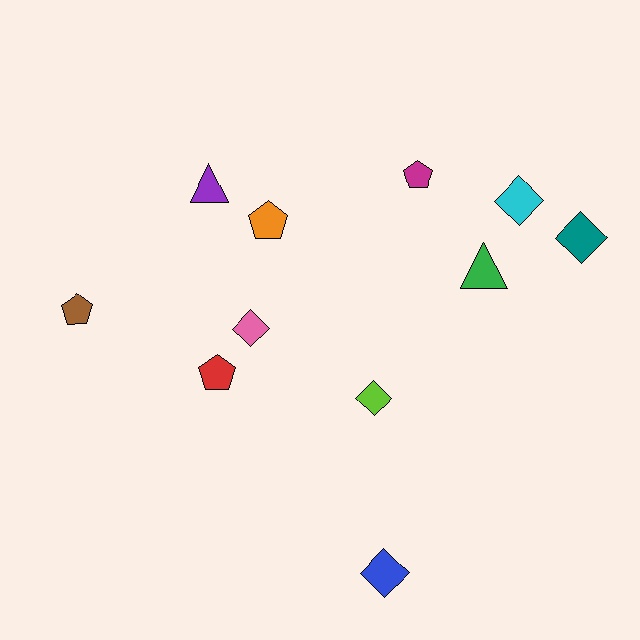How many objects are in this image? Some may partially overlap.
There are 11 objects.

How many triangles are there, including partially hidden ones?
There are 2 triangles.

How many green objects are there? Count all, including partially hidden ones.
There is 1 green object.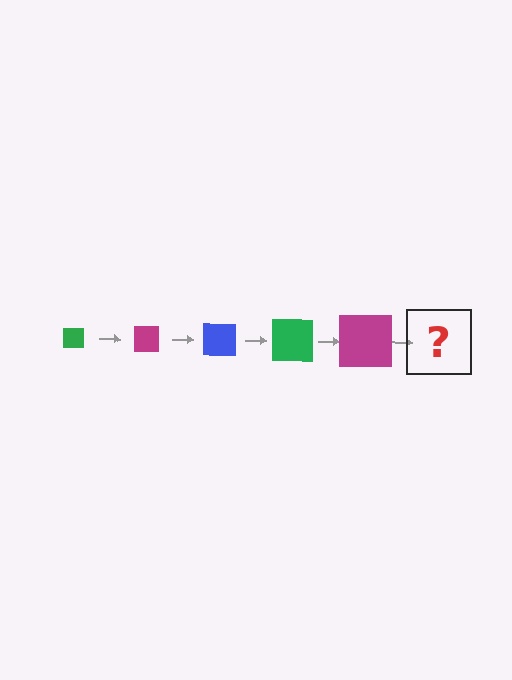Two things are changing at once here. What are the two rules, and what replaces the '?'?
The two rules are that the square grows larger each step and the color cycles through green, magenta, and blue. The '?' should be a blue square, larger than the previous one.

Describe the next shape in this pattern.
It should be a blue square, larger than the previous one.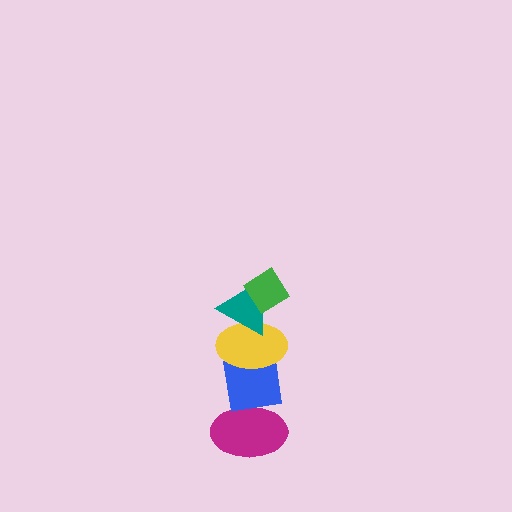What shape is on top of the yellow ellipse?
The teal triangle is on top of the yellow ellipse.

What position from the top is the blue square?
The blue square is 4th from the top.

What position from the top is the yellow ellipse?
The yellow ellipse is 3rd from the top.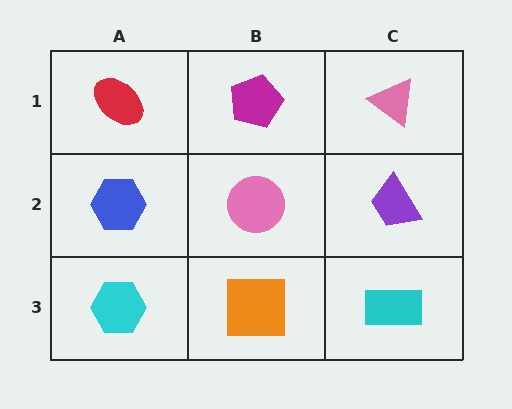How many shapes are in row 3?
3 shapes.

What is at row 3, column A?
A cyan hexagon.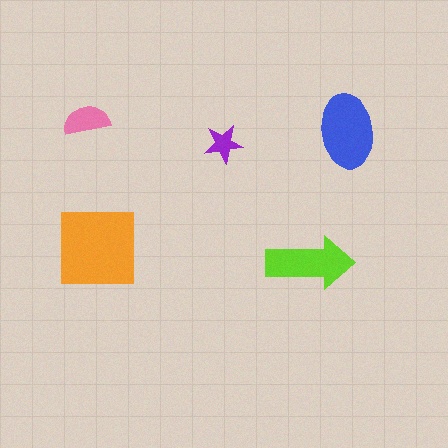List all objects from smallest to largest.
The purple star, the pink semicircle, the lime arrow, the blue ellipse, the orange square.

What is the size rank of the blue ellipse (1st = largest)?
2nd.